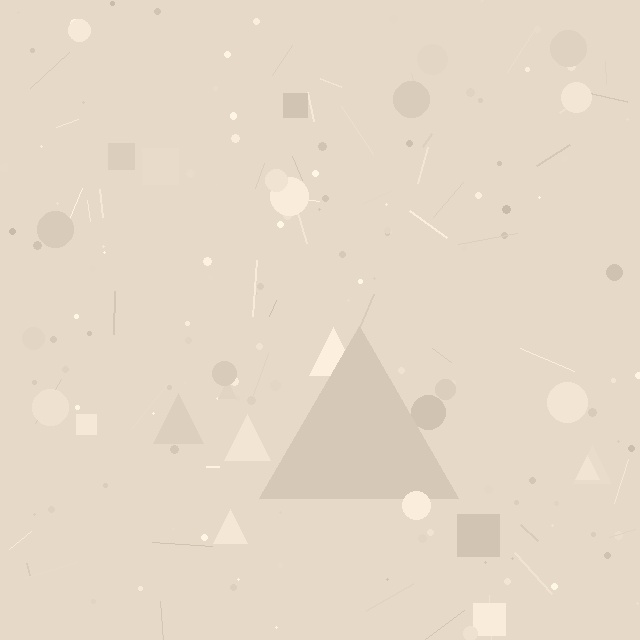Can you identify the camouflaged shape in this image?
The camouflaged shape is a triangle.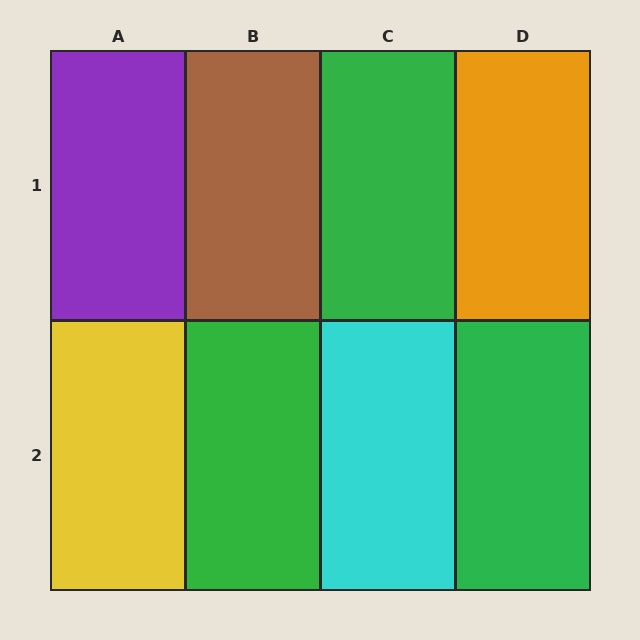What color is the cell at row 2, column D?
Green.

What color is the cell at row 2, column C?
Cyan.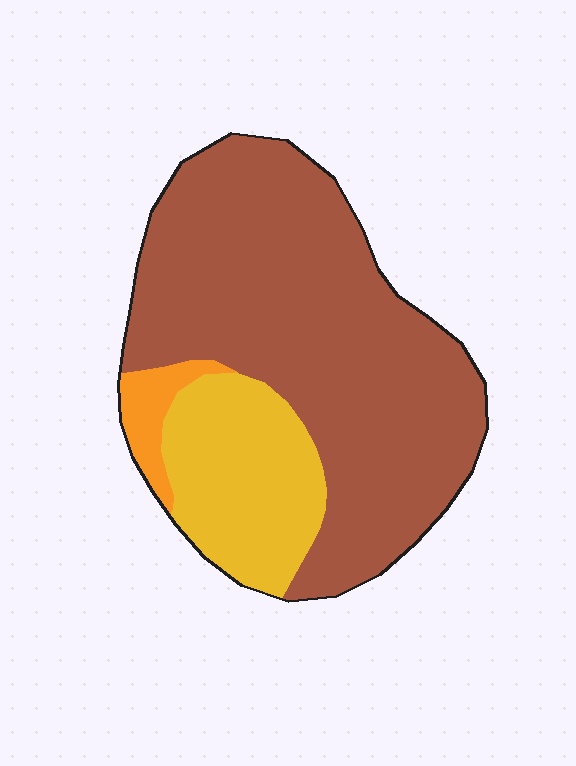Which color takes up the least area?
Orange, at roughly 5%.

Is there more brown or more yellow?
Brown.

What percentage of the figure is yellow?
Yellow takes up about one quarter (1/4) of the figure.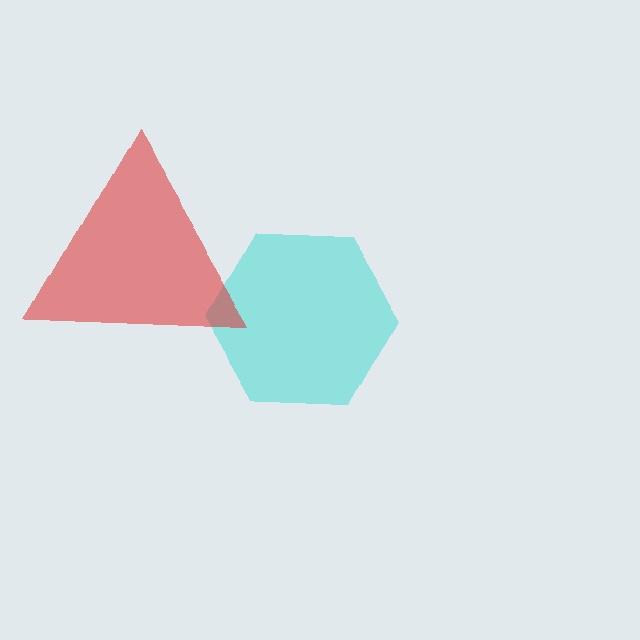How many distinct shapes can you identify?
There are 2 distinct shapes: a cyan hexagon, a red triangle.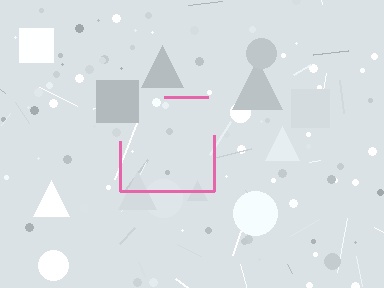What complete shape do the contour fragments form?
The contour fragments form a square.